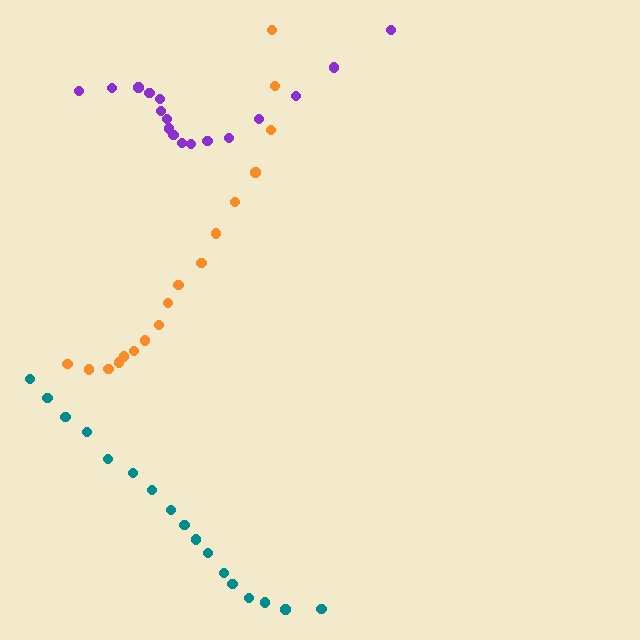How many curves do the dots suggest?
There are 3 distinct paths.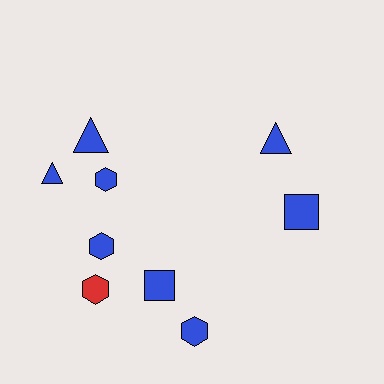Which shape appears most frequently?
Hexagon, with 4 objects.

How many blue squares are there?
There are 2 blue squares.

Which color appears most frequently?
Blue, with 8 objects.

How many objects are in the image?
There are 9 objects.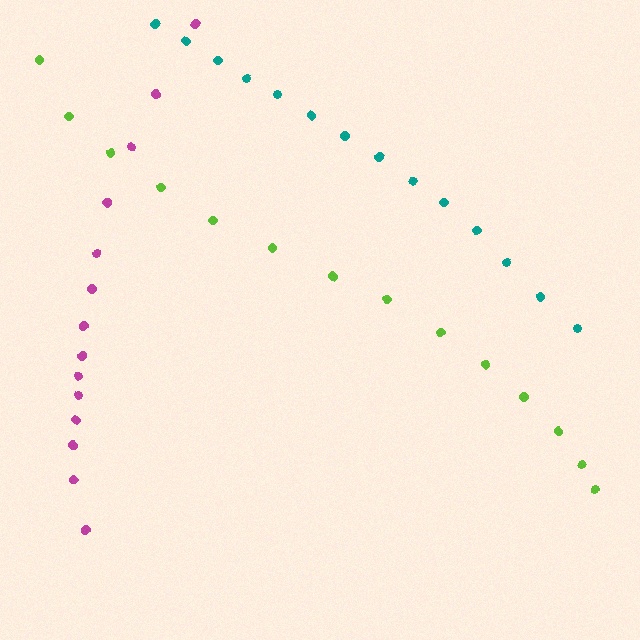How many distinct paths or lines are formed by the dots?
There are 3 distinct paths.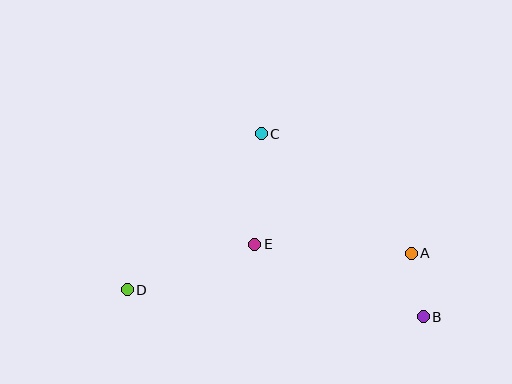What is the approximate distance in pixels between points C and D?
The distance between C and D is approximately 205 pixels.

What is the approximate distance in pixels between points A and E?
The distance between A and E is approximately 157 pixels.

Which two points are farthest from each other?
Points B and D are farthest from each other.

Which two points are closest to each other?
Points A and B are closest to each other.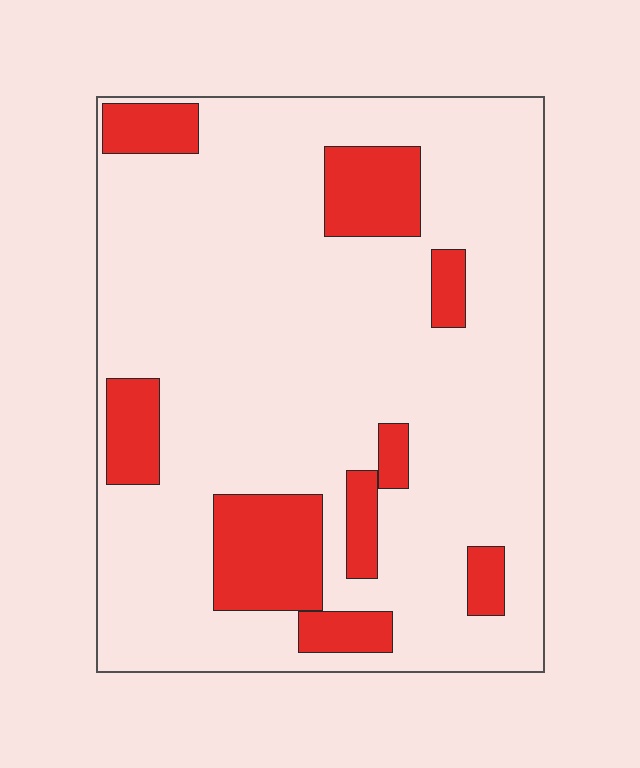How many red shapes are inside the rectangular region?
9.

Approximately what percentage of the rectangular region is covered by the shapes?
Approximately 20%.